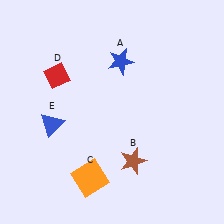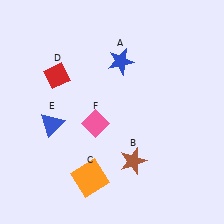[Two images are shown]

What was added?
A pink diamond (F) was added in Image 2.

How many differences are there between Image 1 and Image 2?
There is 1 difference between the two images.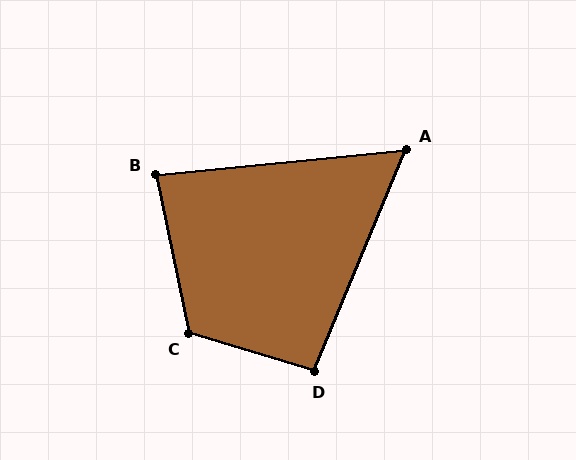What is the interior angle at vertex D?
Approximately 96 degrees (obtuse).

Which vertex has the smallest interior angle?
A, at approximately 62 degrees.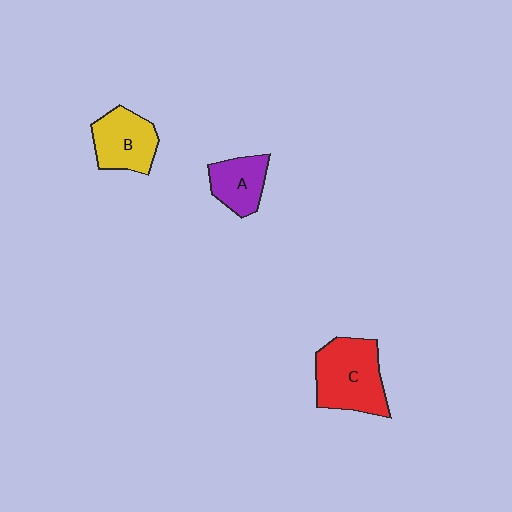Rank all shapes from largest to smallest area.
From largest to smallest: C (red), B (yellow), A (purple).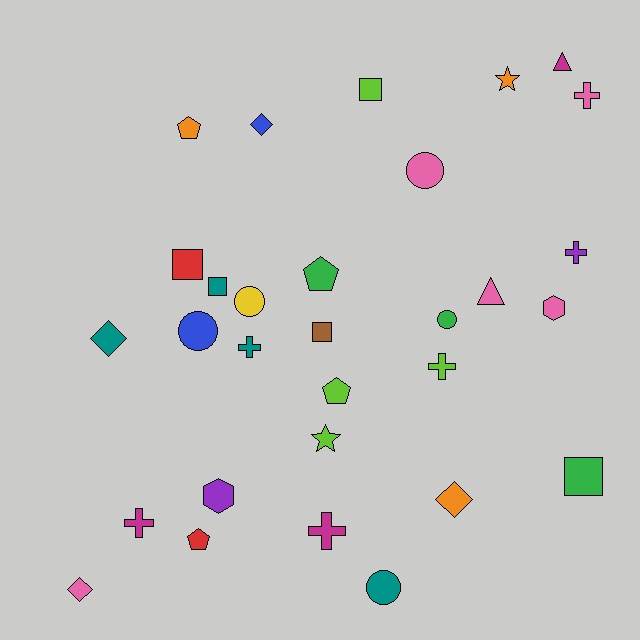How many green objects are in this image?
There are 3 green objects.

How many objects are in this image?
There are 30 objects.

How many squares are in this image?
There are 5 squares.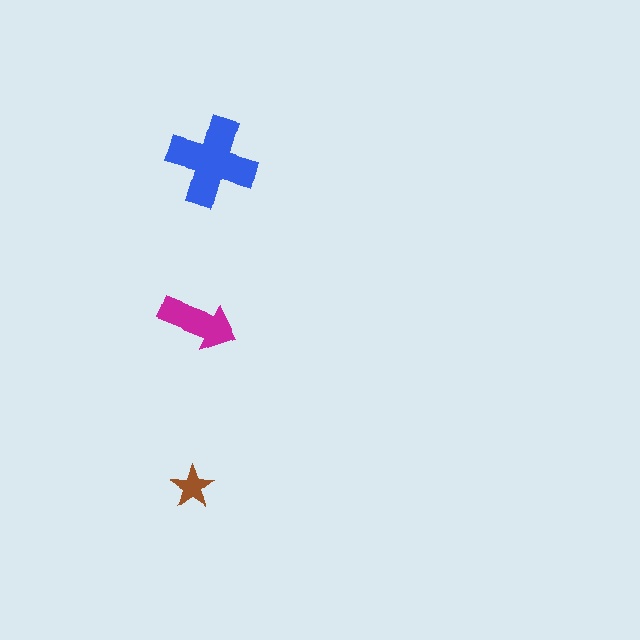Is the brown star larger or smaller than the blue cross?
Smaller.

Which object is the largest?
The blue cross.